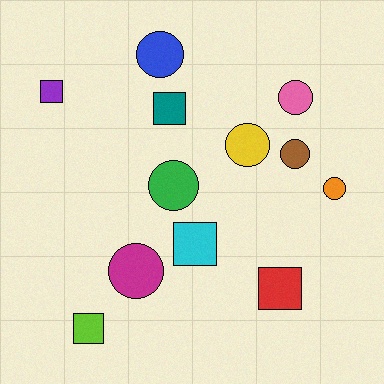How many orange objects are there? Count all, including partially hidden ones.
There is 1 orange object.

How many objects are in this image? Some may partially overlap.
There are 12 objects.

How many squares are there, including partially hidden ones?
There are 5 squares.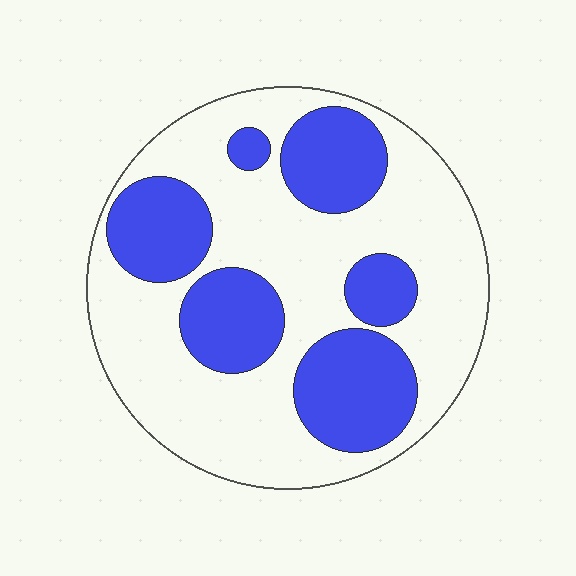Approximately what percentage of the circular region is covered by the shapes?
Approximately 35%.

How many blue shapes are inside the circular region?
6.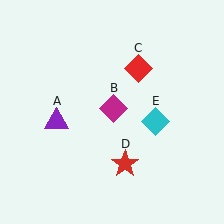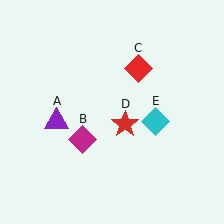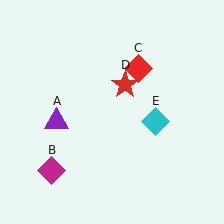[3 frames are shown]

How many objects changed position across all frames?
2 objects changed position: magenta diamond (object B), red star (object D).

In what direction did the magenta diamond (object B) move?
The magenta diamond (object B) moved down and to the left.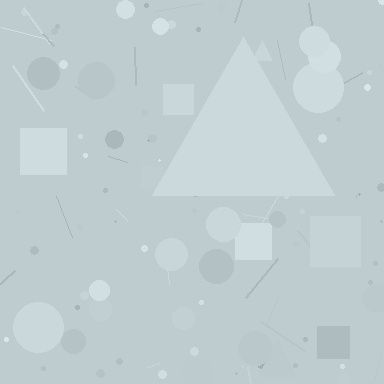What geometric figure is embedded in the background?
A triangle is embedded in the background.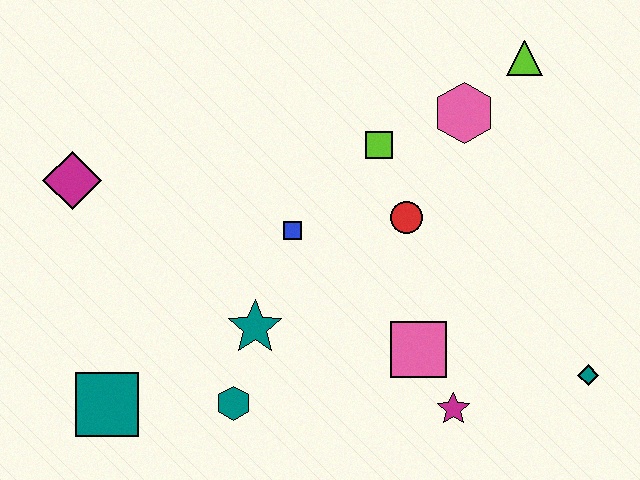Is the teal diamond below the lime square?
Yes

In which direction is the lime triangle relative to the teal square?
The lime triangle is to the right of the teal square.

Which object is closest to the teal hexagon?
The teal star is closest to the teal hexagon.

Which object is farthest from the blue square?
The teal diamond is farthest from the blue square.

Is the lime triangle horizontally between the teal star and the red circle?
No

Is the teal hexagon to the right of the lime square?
No